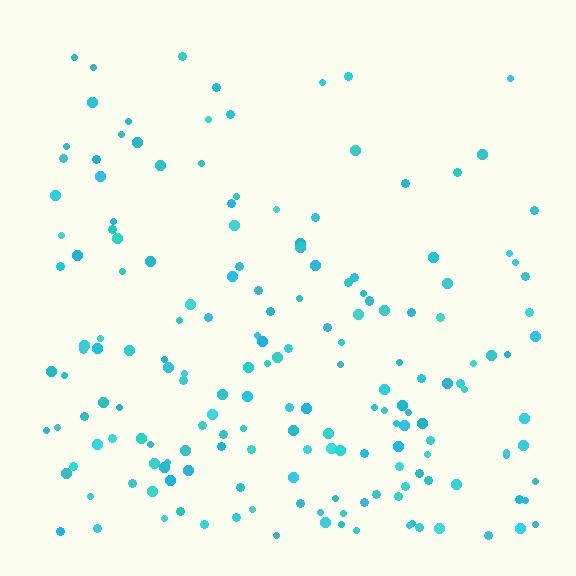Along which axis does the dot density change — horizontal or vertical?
Vertical.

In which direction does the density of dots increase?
From top to bottom, with the bottom side densest.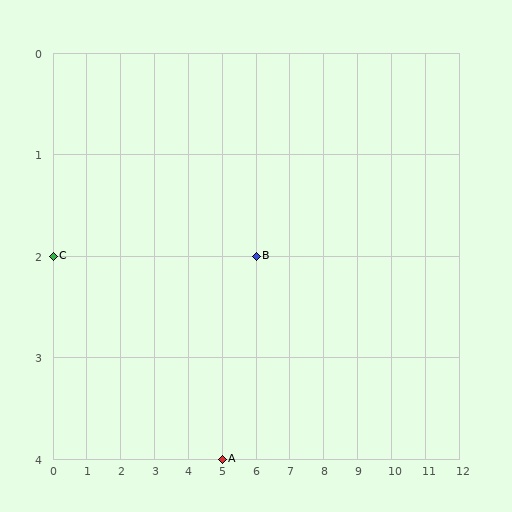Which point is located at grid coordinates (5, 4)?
Point A is at (5, 4).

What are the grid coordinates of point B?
Point B is at grid coordinates (6, 2).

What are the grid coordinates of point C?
Point C is at grid coordinates (0, 2).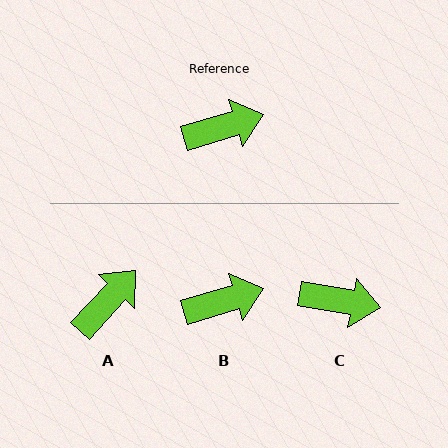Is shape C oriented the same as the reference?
No, it is off by about 27 degrees.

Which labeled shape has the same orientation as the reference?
B.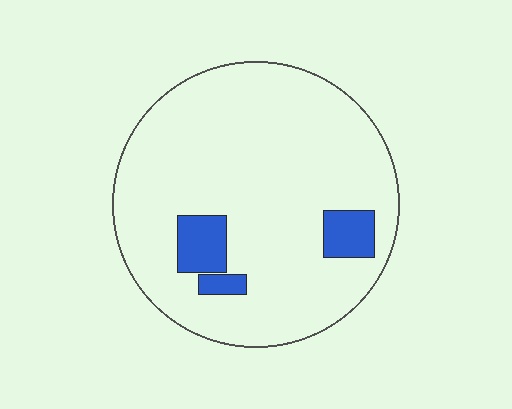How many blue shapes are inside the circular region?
3.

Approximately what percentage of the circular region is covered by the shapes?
Approximately 10%.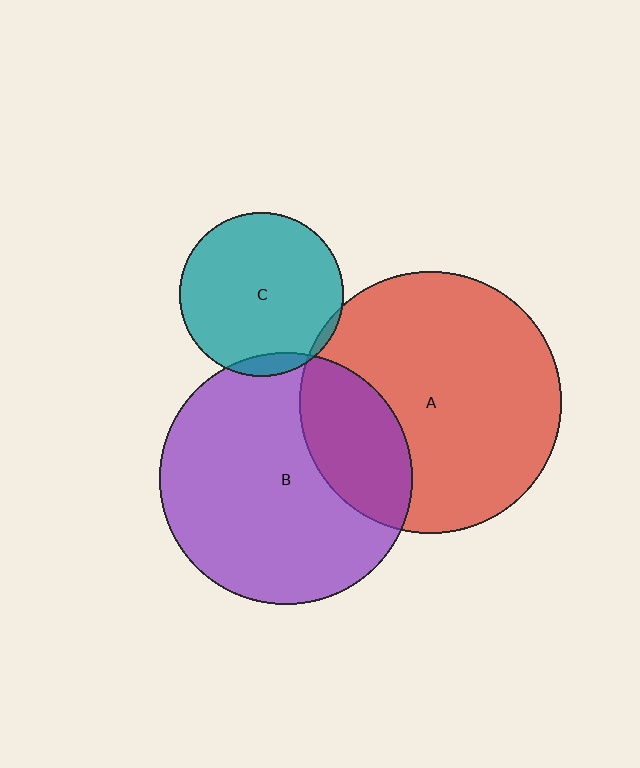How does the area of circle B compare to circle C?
Approximately 2.4 times.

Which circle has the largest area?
Circle A (red).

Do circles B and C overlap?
Yes.